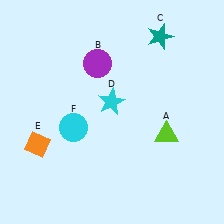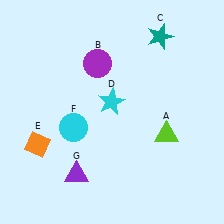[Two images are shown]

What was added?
A purple triangle (G) was added in Image 2.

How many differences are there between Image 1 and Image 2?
There is 1 difference between the two images.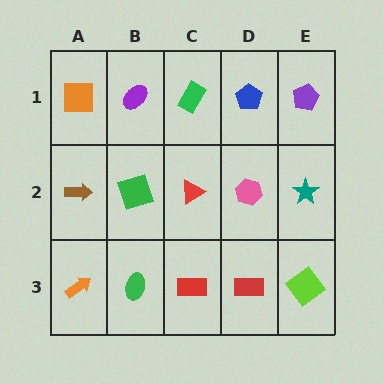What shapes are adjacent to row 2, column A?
An orange square (row 1, column A), an orange arrow (row 3, column A), a green square (row 2, column B).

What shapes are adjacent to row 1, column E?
A teal star (row 2, column E), a blue pentagon (row 1, column D).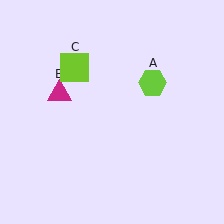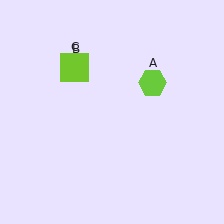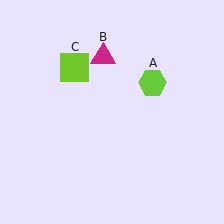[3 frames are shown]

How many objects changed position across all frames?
1 object changed position: magenta triangle (object B).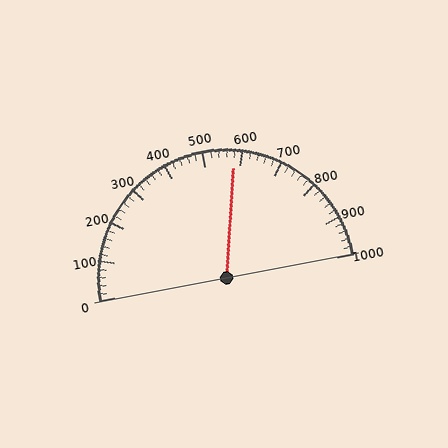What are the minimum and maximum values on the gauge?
The gauge ranges from 0 to 1000.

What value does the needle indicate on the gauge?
The needle indicates approximately 580.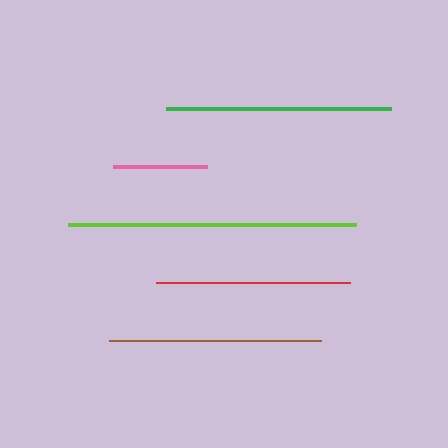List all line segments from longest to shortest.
From longest to shortest: lime, green, brown, red, pink.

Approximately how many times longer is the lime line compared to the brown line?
The lime line is approximately 1.4 times the length of the brown line.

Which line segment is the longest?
The lime line is the longest at approximately 288 pixels.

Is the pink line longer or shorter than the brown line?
The brown line is longer than the pink line.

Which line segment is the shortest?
The pink line is the shortest at approximately 94 pixels.